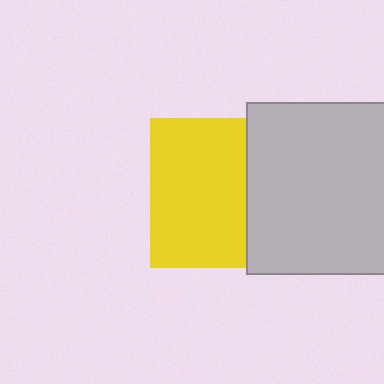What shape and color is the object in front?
The object in front is a light gray rectangle.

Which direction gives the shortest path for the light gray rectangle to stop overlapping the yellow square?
Moving right gives the shortest separation.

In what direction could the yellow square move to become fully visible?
The yellow square could move left. That would shift it out from behind the light gray rectangle entirely.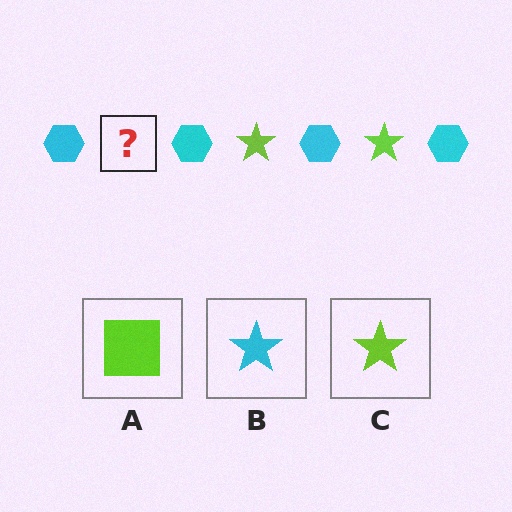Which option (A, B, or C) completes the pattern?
C.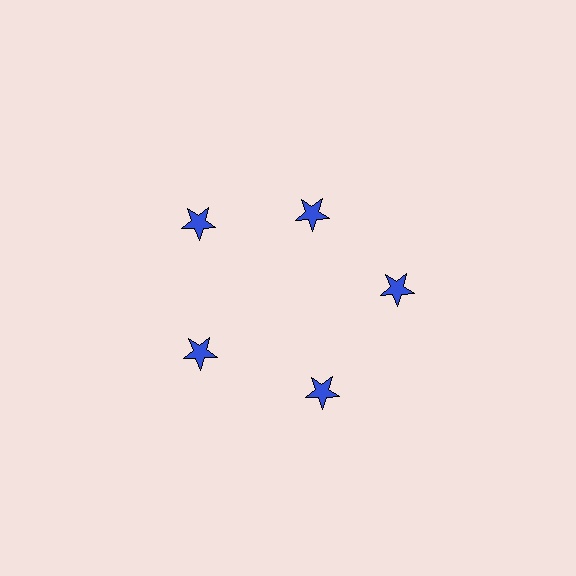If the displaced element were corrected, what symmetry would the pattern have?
It would have 5-fold rotational symmetry — the pattern would map onto itself every 72 degrees.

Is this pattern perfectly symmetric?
No. The 5 blue stars are arranged in a ring, but one element near the 1 o'clock position is pulled inward toward the center, breaking the 5-fold rotational symmetry.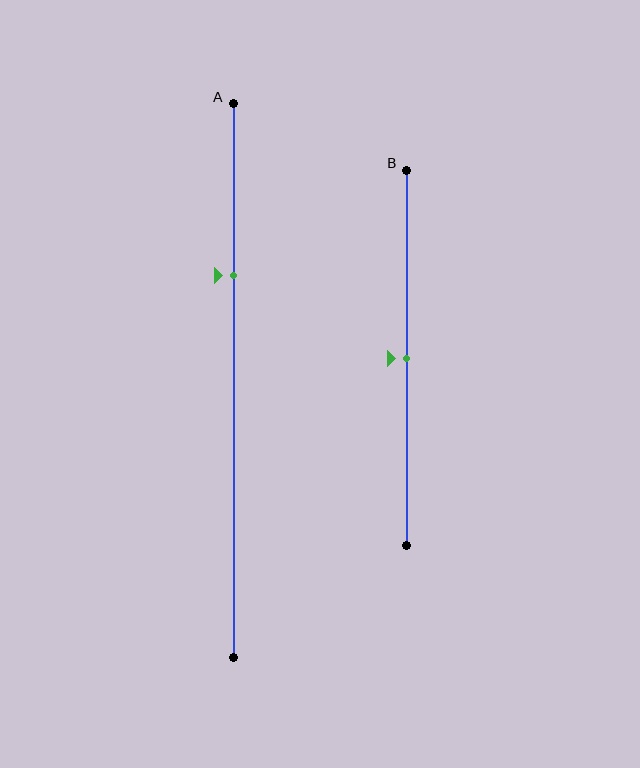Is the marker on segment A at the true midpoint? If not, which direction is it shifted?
No, the marker on segment A is shifted upward by about 19% of the segment length.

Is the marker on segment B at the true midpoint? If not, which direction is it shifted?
Yes, the marker on segment B is at the true midpoint.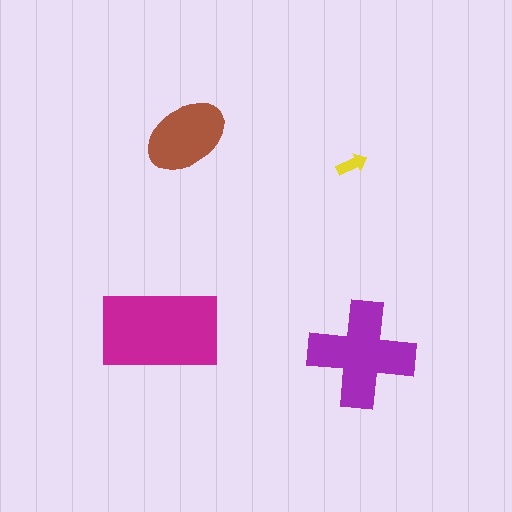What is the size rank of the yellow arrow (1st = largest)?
4th.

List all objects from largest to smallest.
The magenta rectangle, the purple cross, the brown ellipse, the yellow arrow.